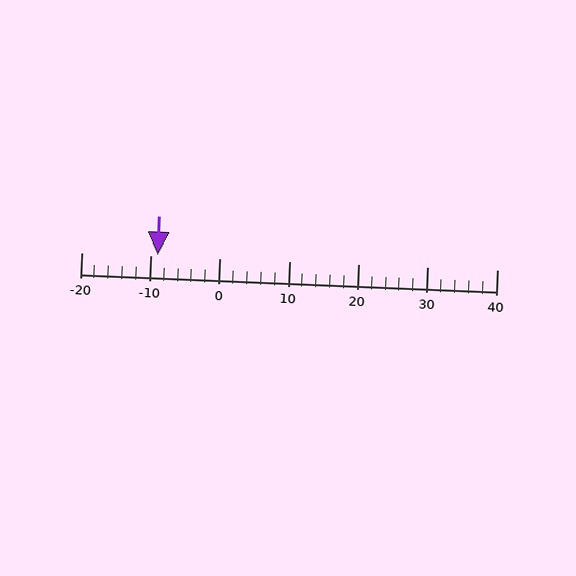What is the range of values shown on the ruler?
The ruler shows values from -20 to 40.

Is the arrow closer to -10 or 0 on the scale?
The arrow is closer to -10.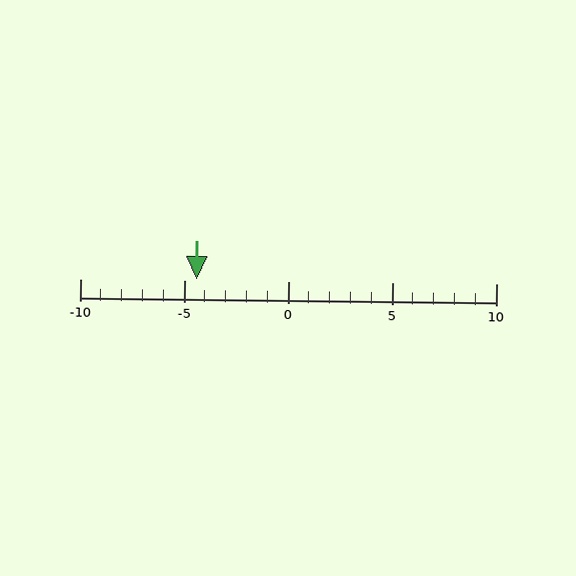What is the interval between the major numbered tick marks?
The major tick marks are spaced 5 units apart.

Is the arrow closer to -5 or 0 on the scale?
The arrow is closer to -5.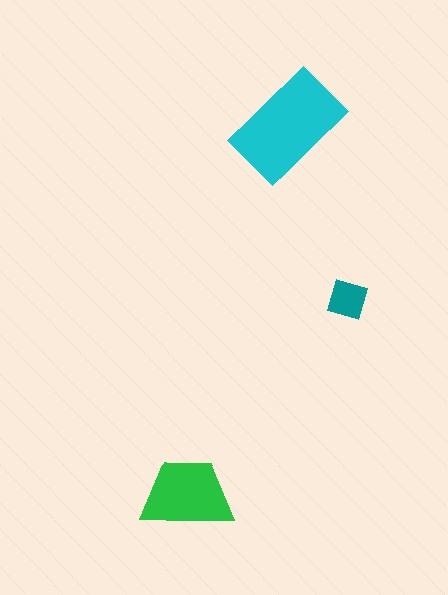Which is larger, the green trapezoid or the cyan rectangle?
The cyan rectangle.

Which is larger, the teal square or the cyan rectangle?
The cyan rectangle.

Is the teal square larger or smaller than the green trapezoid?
Smaller.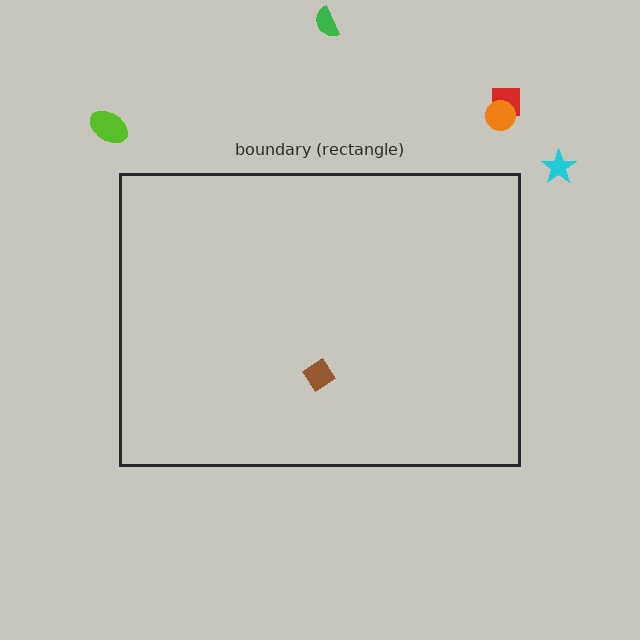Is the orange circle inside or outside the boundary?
Outside.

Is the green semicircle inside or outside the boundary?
Outside.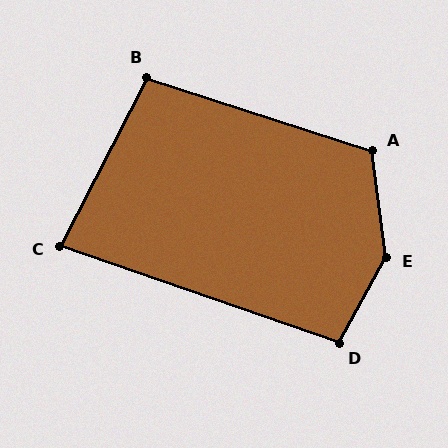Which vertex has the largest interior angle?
E, at approximately 144 degrees.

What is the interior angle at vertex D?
Approximately 100 degrees (obtuse).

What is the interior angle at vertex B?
Approximately 99 degrees (obtuse).